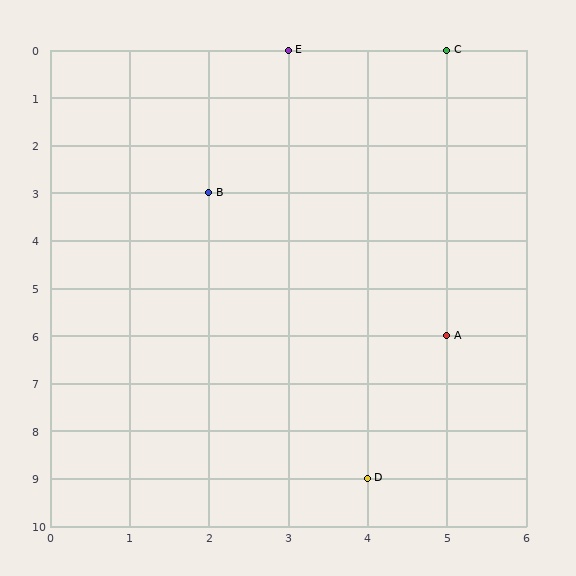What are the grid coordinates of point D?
Point D is at grid coordinates (4, 9).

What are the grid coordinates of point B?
Point B is at grid coordinates (2, 3).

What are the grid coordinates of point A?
Point A is at grid coordinates (5, 6).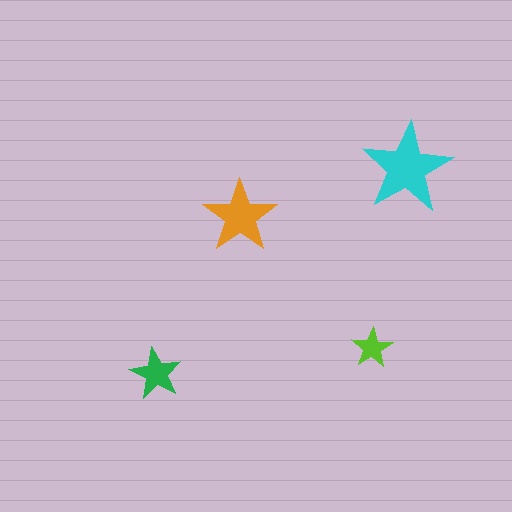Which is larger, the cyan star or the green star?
The cyan one.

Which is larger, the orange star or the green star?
The orange one.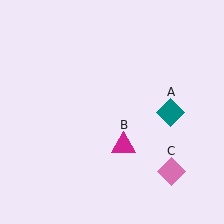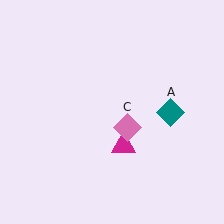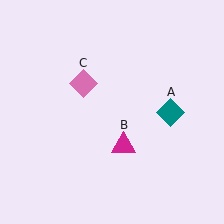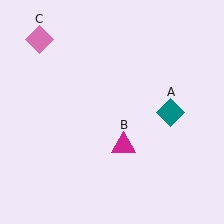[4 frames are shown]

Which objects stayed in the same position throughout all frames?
Teal diamond (object A) and magenta triangle (object B) remained stationary.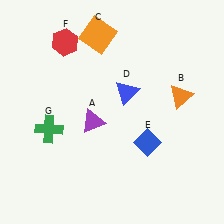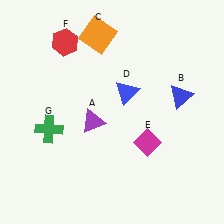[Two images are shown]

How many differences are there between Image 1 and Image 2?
There are 2 differences between the two images.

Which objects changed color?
B changed from orange to blue. E changed from blue to magenta.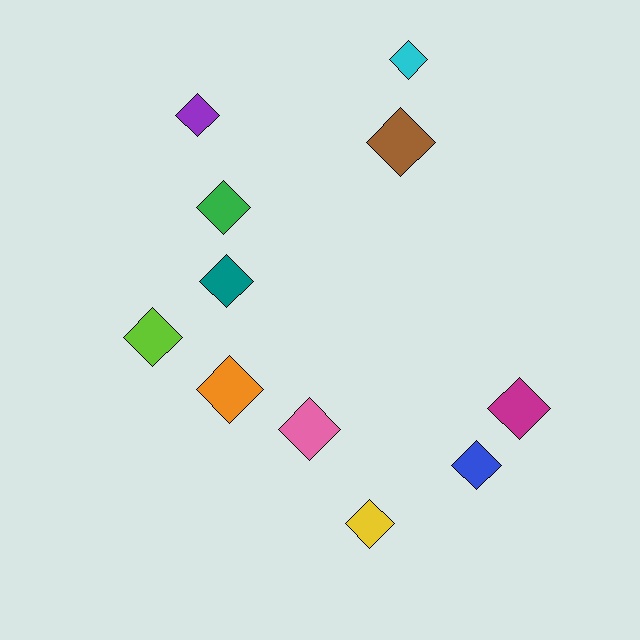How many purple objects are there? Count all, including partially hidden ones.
There is 1 purple object.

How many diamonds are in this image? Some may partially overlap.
There are 11 diamonds.